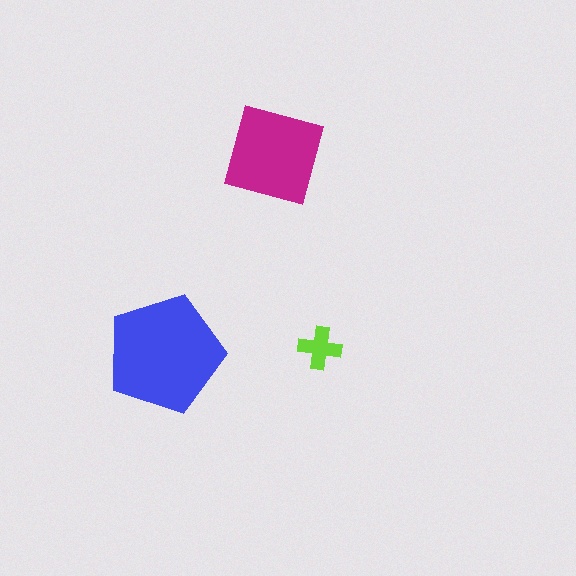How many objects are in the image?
There are 3 objects in the image.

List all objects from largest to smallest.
The blue pentagon, the magenta square, the lime cross.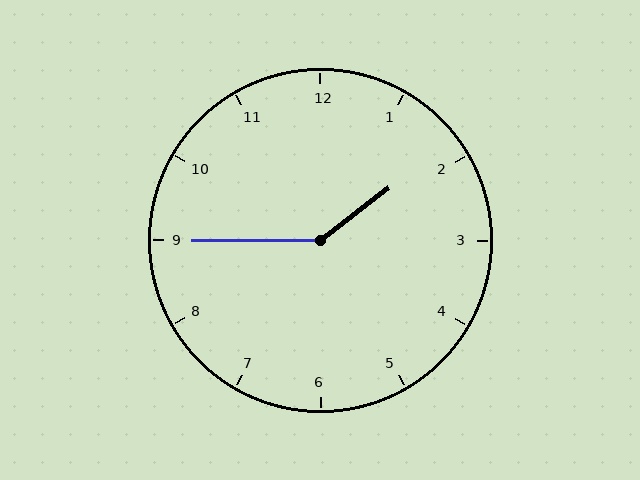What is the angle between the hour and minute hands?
Approximately 142 degrees.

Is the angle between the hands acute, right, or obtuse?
It is obtuse.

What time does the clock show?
1:45.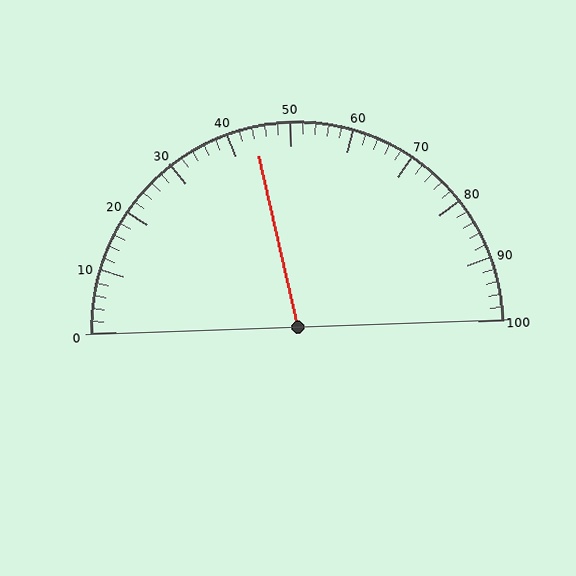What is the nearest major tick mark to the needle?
The nearest major tick mark is 40.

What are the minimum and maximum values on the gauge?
The gauge ranges from 0 to 100.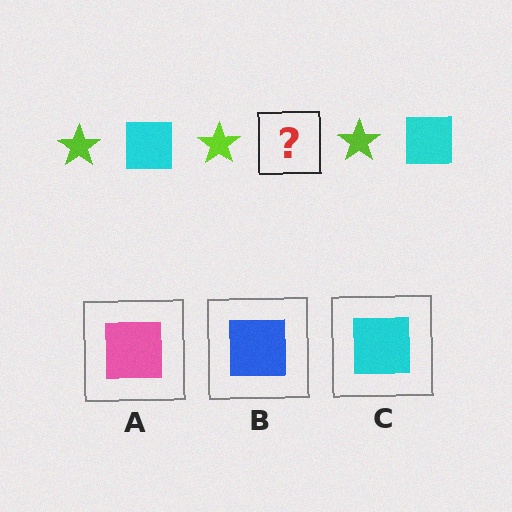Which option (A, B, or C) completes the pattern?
C.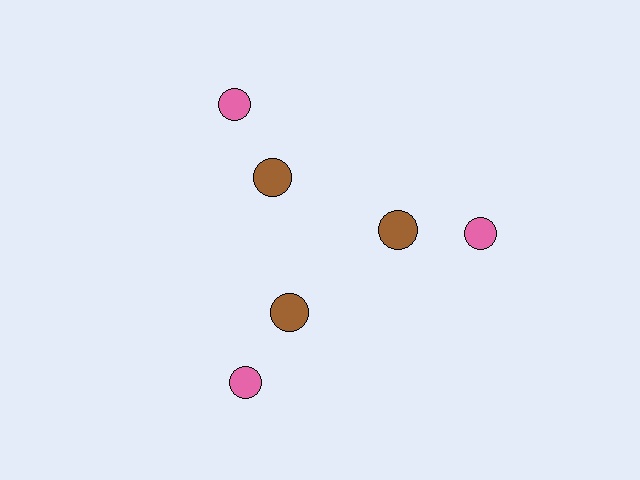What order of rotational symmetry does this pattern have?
This pattern has 3-fold rotational symmetry.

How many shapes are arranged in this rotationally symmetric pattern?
There are 6 shapes, arranged in 3 groups of 2.